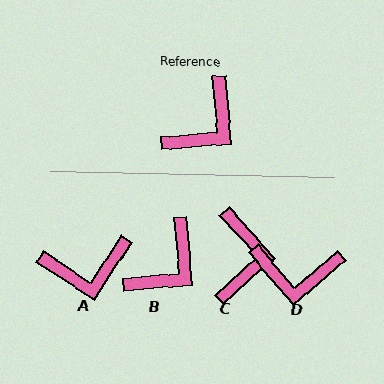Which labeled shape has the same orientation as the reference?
B.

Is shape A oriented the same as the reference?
No, it is off by about 39 degrees.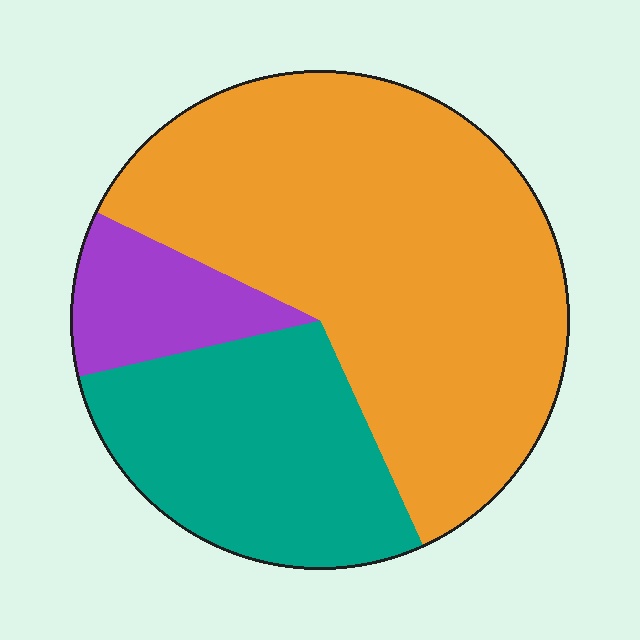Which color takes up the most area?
Orange, at roughly 60%.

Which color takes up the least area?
Purple, at roughly 10%.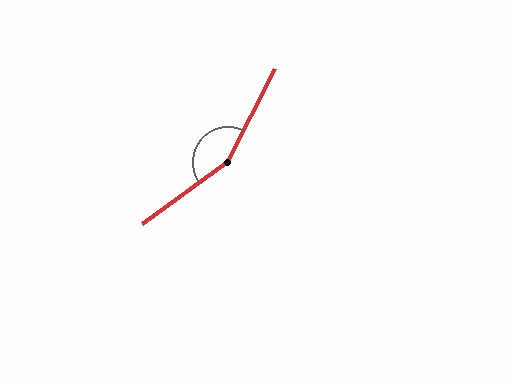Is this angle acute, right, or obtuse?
It is obtuse.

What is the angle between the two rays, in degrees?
Approximately 153 degrees.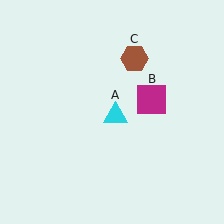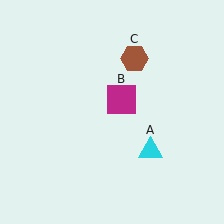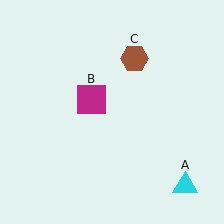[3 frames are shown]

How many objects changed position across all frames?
2 objects changed position: cyan triangle (object A), magenta square (object B).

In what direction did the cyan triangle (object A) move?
The cyan triangle (object A) moved down and to the right.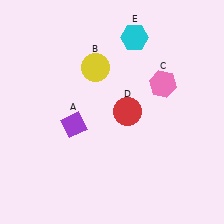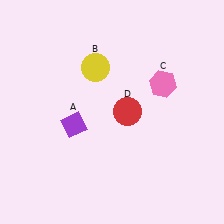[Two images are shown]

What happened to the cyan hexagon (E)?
The cyan hexagon (E) was removed in Image 2. It was in the top-right area of Image 1.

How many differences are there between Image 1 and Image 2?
There is 1 difference between the two images.